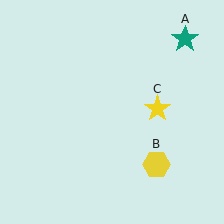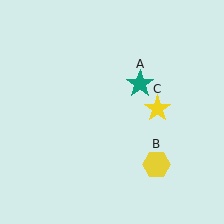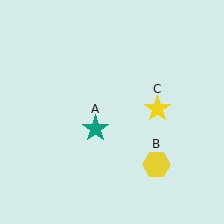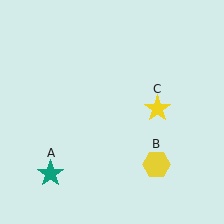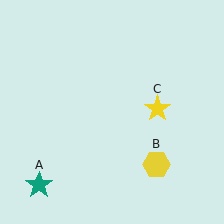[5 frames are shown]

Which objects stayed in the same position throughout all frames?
Yellow hexagon (object B) and yellow star (object C) remained stationary.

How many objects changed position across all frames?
1 object changed position: teal star (object A).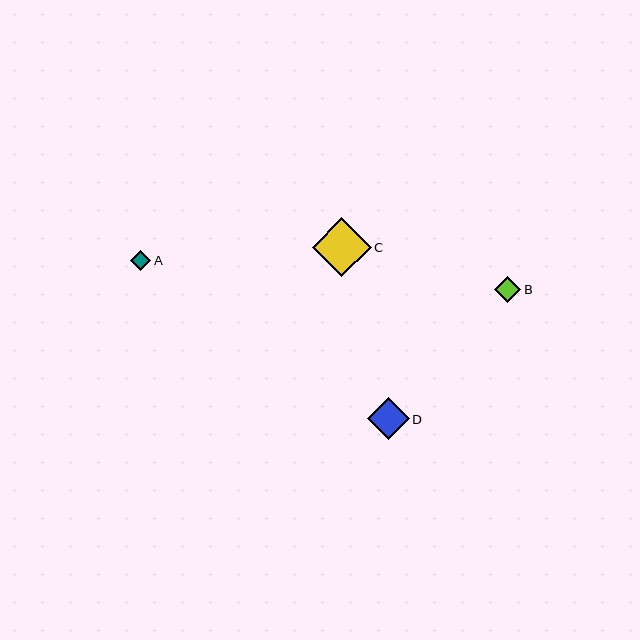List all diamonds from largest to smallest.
From largest to smallest: C, D, B, A.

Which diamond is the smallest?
Diamond A is the smallest with a size of approximately 20 pixels.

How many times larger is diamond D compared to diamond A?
Diamond D is approximately 2.1 times the size of diamond A.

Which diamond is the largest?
Diamond C is the largest with a size of approximately 59 pixels.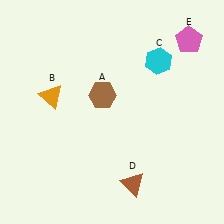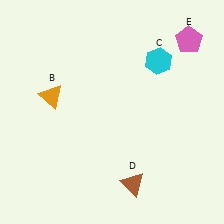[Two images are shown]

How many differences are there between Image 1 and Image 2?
There is 1 difference between the two images.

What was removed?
The brown hexagon (A) was removed in Image 2.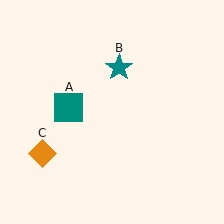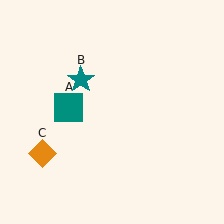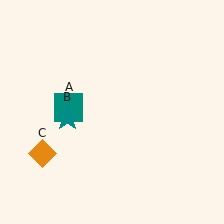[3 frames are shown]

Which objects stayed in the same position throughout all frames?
Teal square (object A) and orange diamond (object C) remained stationary.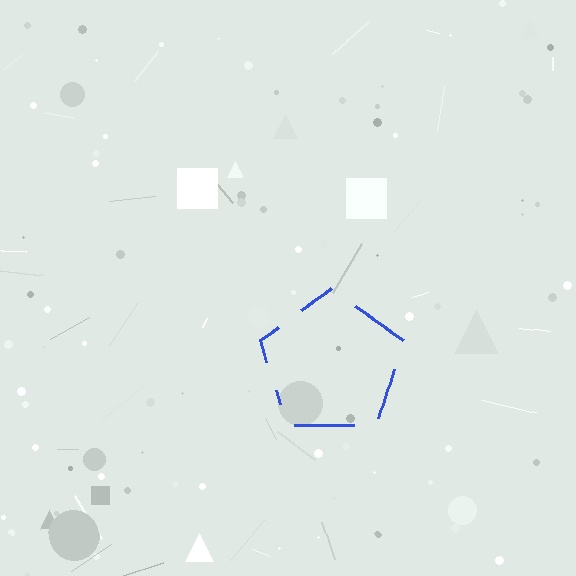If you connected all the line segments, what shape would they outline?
They would outline a pentagon.